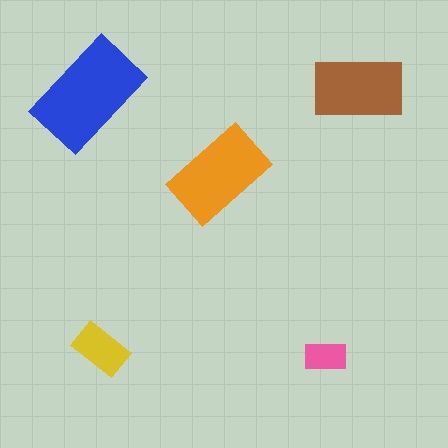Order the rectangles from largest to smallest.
the blue one, the orange one, the brown one, the yellow one, the pink one.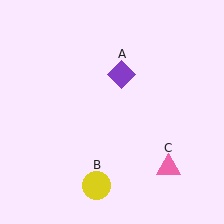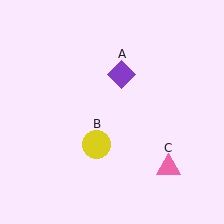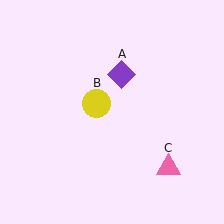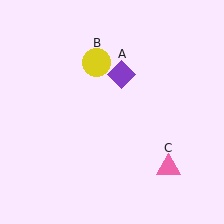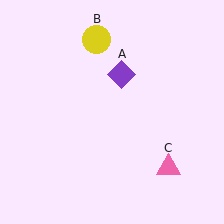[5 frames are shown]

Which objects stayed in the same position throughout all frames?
Purple diamond (object A) and pink triangle (object C) remained stationary.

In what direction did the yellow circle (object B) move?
The yellow circle (object B) moved up.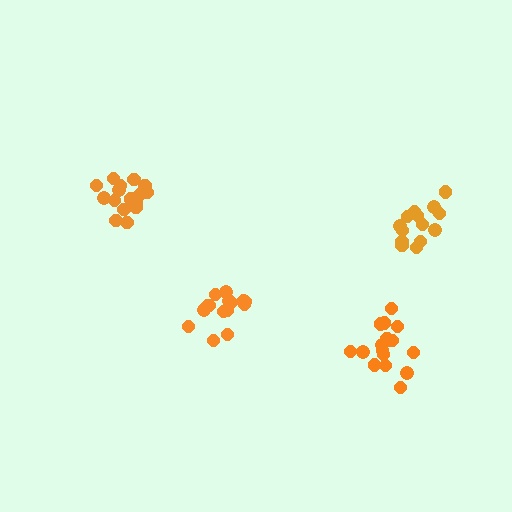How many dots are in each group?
Group 1: 16 dots, Group 2: 15 dots, Group 3: 17 dots, Group 4: 14 dots (62 total).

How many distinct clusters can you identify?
There are 4 distinct clusters.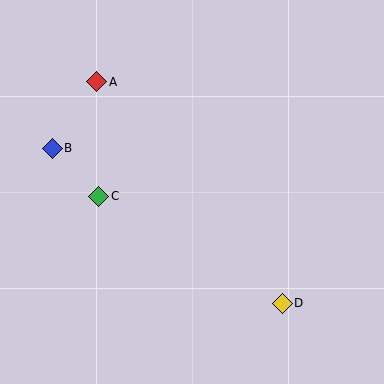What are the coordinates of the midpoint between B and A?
The midpoint between B and A is at (75, 115).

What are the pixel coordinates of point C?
Point C is at (99, 196).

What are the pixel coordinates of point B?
Point B is at (52, 148).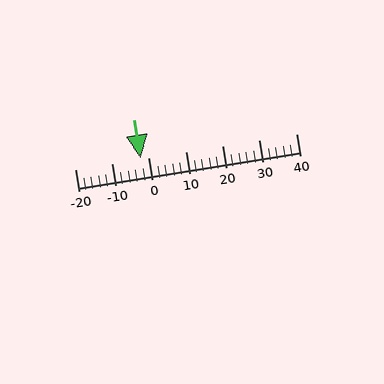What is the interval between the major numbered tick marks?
The major tick marks are spaced 10 units apart.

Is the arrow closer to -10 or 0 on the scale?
The arrow is closer to 0.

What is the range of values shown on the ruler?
The ruler shows values from -20 to 40.